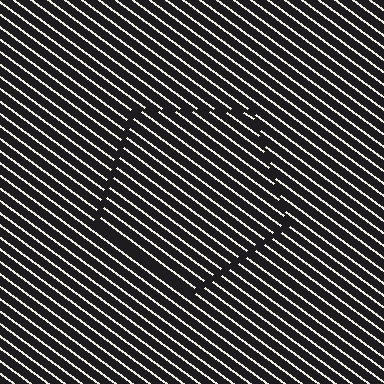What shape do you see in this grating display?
An illusory pentagon. The interior of the shape contains the same grating, shifted by half a period — the contour is defined by the phase discontinuity where line-ends from the inner and outer gratings abut.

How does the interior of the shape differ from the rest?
The interior of the shape contains the same grating, shifted by half a period — the contour is defined by the phase discontinuity where line-ends from the inner and outer gratings abut.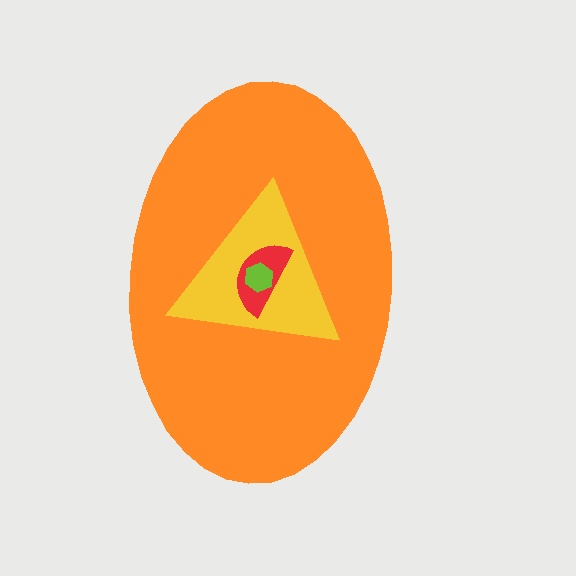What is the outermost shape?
The orange ellipse.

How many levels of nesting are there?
4.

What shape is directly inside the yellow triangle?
The red semicircle.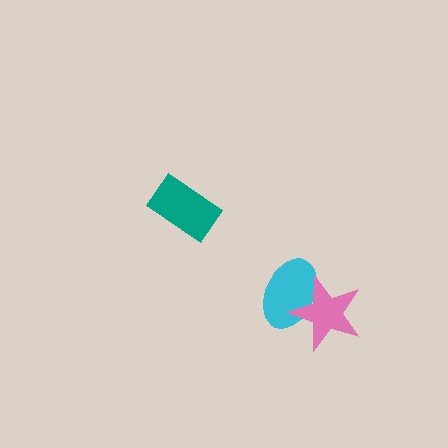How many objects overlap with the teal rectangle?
0 objects overlap with the teal rectangle.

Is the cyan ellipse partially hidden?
Yes, it is partially covered by another shape.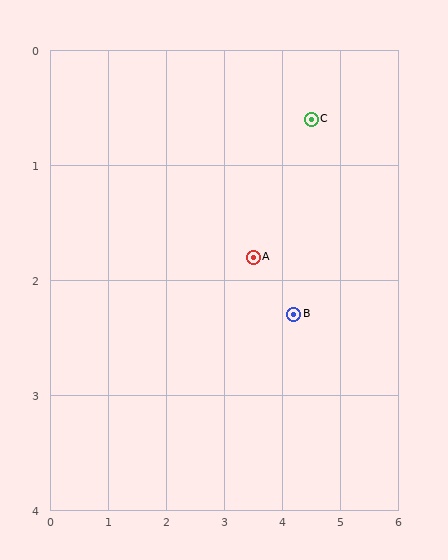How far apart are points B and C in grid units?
Points B and C are about 1.7 grid units apart.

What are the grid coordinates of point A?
Point A is at approximately (3.5, 1.8).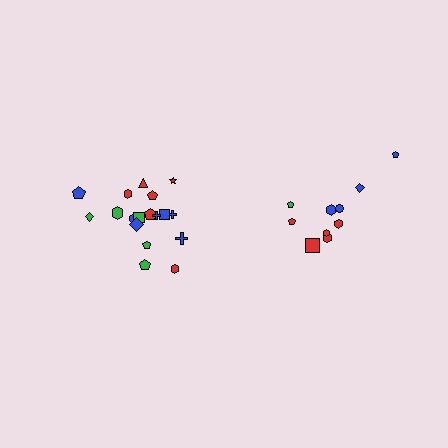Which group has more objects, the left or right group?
The left group.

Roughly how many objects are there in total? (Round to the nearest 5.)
Roughly 30 objects in total.